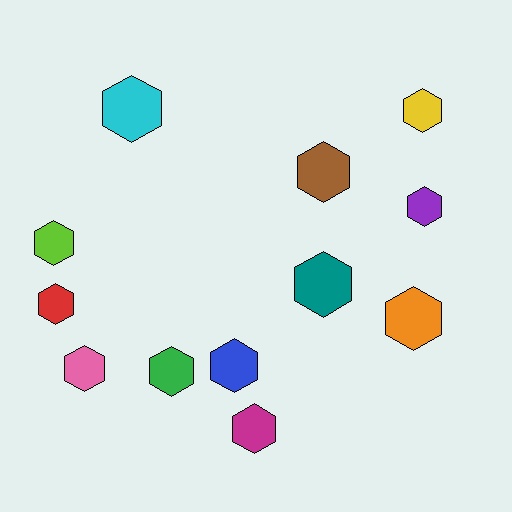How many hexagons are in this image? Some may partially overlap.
There are 12 hexagons.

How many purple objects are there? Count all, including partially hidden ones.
There is 1 purple object.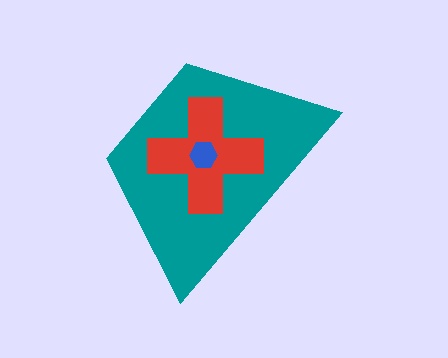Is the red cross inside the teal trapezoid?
Yes.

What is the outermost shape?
The teal trapezoid.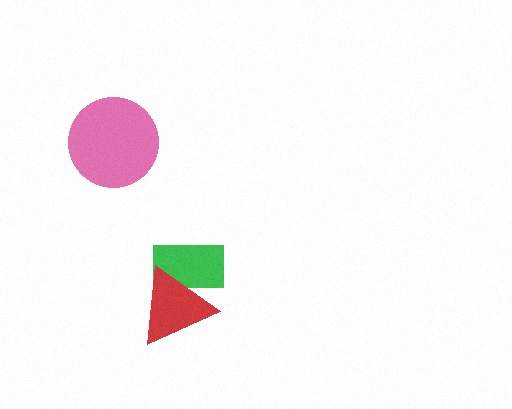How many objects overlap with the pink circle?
0 objects overlap with the pink circle.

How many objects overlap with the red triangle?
1 object overlaps with the red triangle.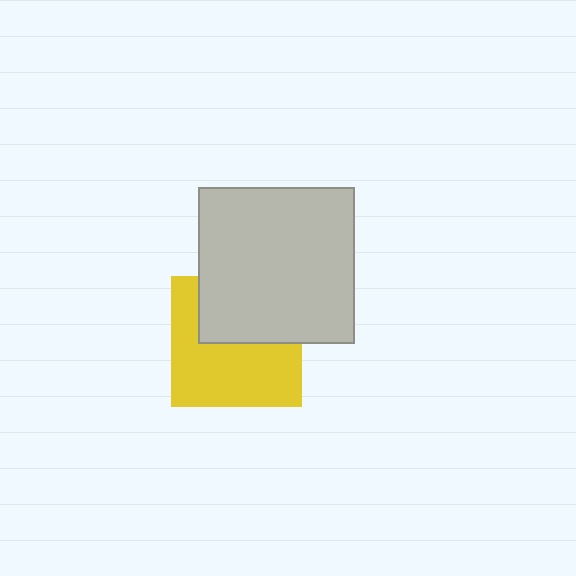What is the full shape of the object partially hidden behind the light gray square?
The partially hidden object is a yellow square.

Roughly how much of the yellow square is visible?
About half of it is visible (roughly 59%).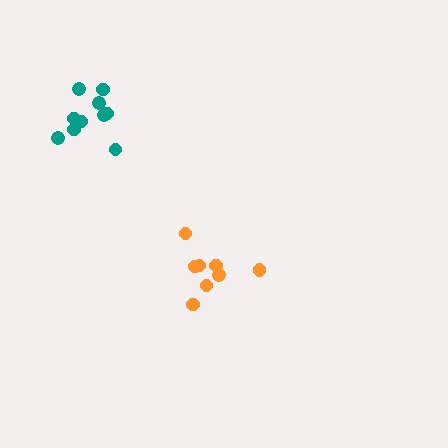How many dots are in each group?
Group 1: 8 dots, Group 2: 10 dots (18 total).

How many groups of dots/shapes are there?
There are 2 groups.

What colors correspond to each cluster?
The clusters are colored: orange, teal.